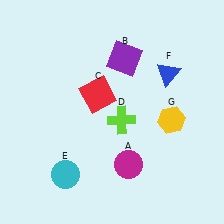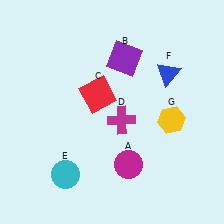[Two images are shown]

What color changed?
The cross (D) changed from lime in Image 1 to magenta in Image 2.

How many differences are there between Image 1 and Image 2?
There is 1 difference between the two images.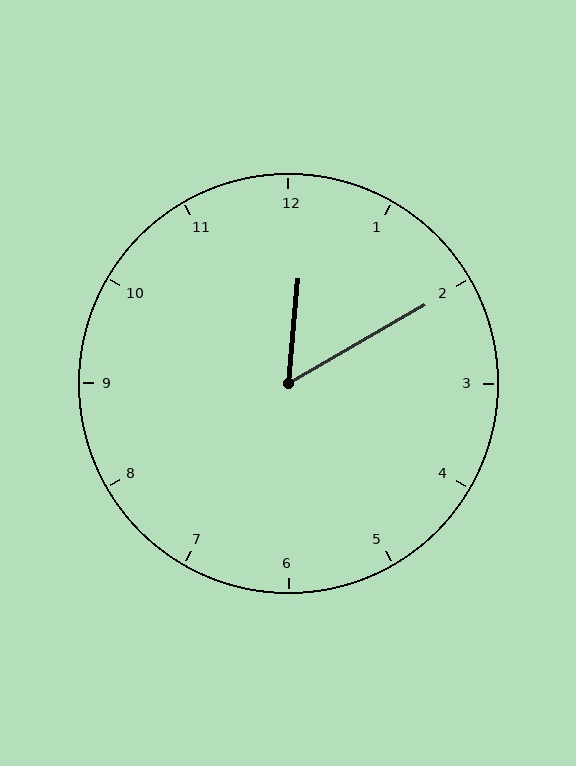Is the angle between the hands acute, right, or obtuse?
It is acute.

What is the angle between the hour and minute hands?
Approximately 55 degrees.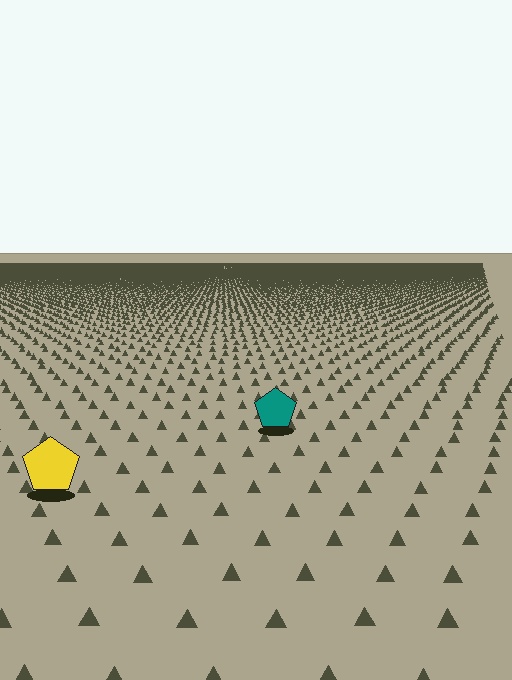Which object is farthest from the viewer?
The teal pentagon is farthest from the viewer. It appears smaller and the ground texture around it is denser.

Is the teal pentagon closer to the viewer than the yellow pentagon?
No. The yellow pentagon is closer — you can tell from the texture gradient: the ground texture is coarser near it.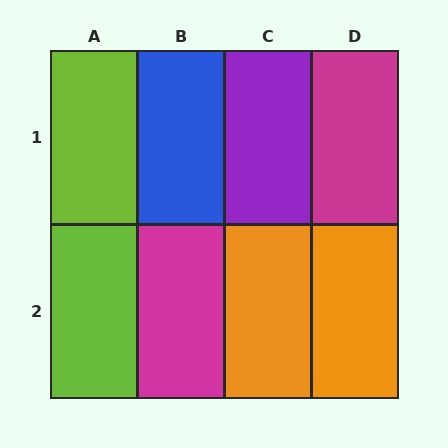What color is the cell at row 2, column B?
Magenta.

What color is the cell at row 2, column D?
Orange.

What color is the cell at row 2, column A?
Lime.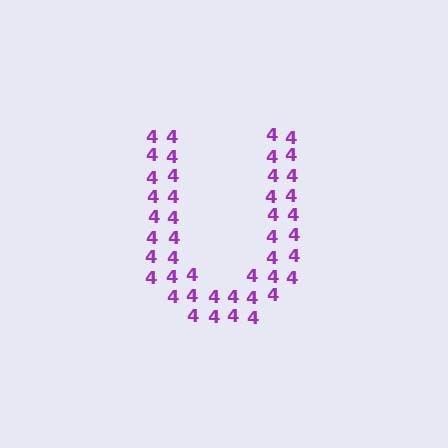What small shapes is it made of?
It is made of small digit 4's.